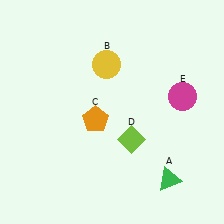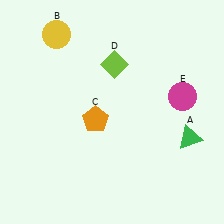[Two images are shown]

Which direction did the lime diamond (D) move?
The lime diamond (D) moved up.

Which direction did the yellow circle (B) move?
The yellow circle (B) moved left.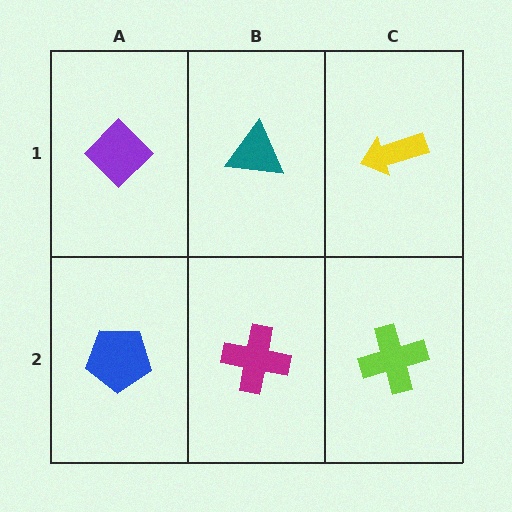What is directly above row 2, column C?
A yellow arrow.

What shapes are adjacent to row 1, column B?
A magenta cross (row 2, column B), a purple diamond (row 1, column A), a yellow arrow (row 1, column C).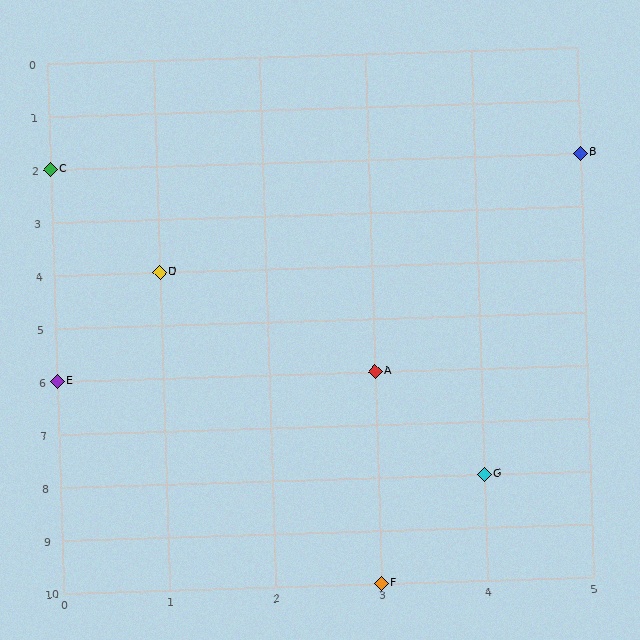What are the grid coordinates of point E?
Point E is at grid coordinates (0, 6).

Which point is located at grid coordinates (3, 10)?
Point F is at (3, 10).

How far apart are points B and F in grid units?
Points B and F are 2 columns and 8 rows apart (about 8.2 grid units diagonally).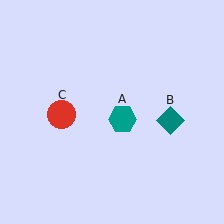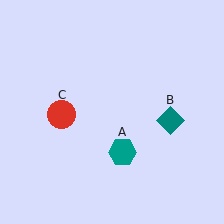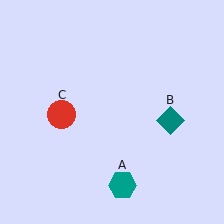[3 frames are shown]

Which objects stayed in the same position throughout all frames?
Teal diamond (object B) and red circle (object C) remained stationary.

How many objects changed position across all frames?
1 object changed position: teal hexagon (object A).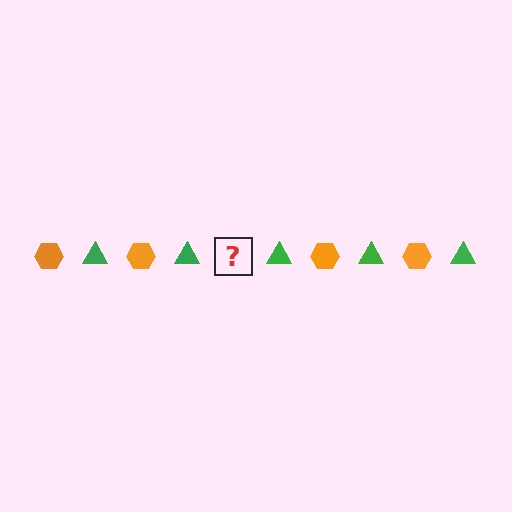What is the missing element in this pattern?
The missing element is an orange hexagon.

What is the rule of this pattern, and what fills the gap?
The rule is that the pattern alternates between orange hexagon and green triangle. The gap should be filled with an orange hexagon.